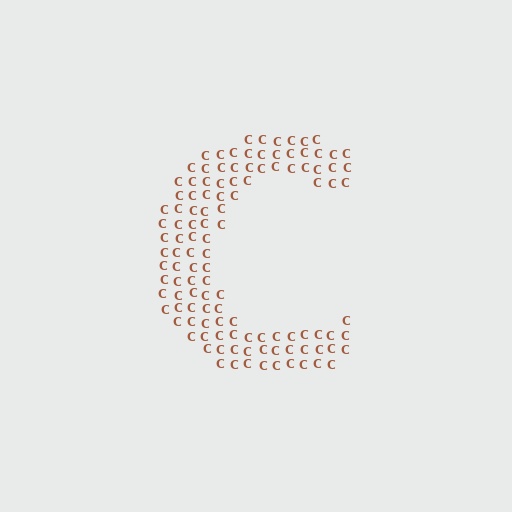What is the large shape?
The large shape is the letter C.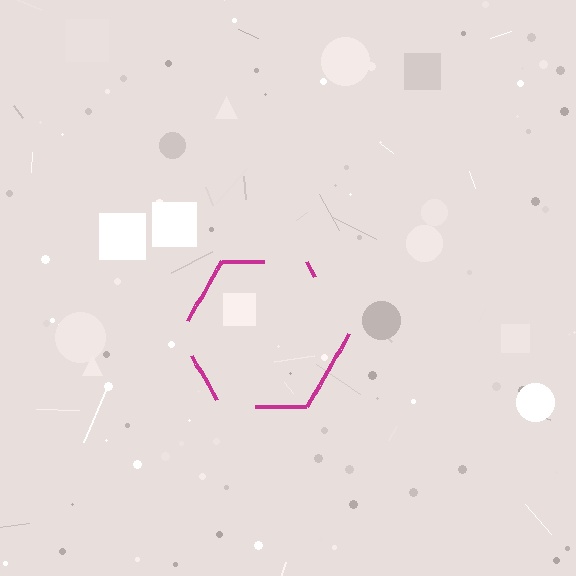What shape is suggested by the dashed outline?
The dashed outline suggests a hexagon.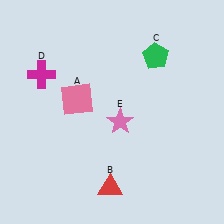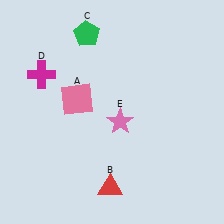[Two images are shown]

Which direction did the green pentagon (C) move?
The green pentagon (C) moved left.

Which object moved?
The green pentagon (C) moved left.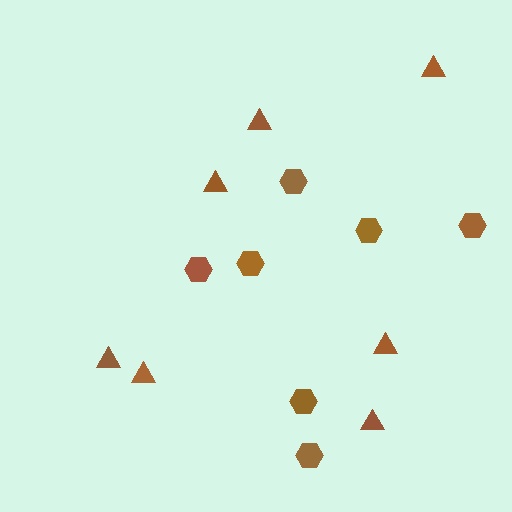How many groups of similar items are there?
There are 2 groups: one group of hexagons (7) and one group of triangles (7).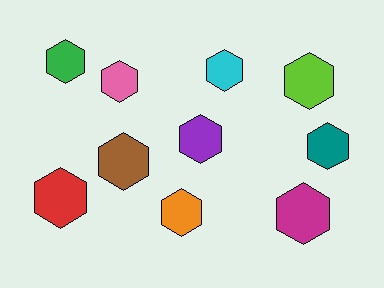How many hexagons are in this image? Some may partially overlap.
There are 10 hexagons.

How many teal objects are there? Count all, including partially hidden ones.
There is 1 teal object.